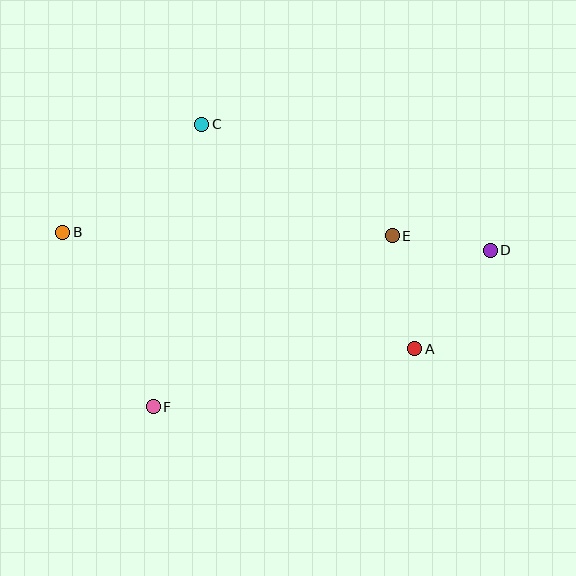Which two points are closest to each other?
Points D and E are closest to each other.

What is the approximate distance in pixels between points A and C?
The distance between A and C is approximately 310 pixels.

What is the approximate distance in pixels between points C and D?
The distance between C and D is approximately 315 pixels.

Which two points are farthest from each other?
Points B and D are farthest from each other.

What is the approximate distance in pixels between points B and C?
The distance between B and C is approximately 176 pixels.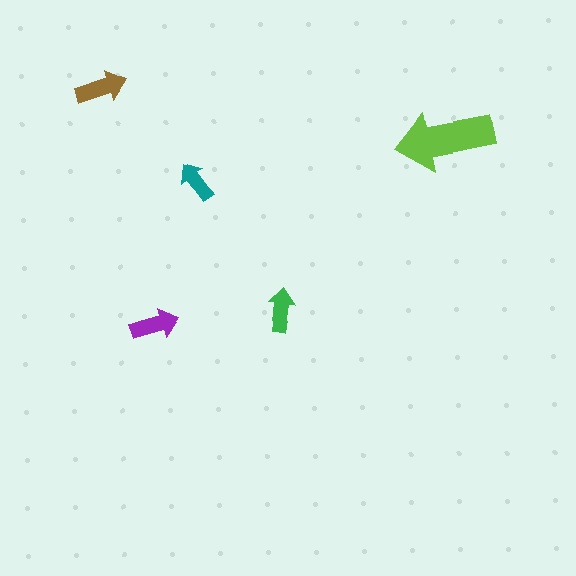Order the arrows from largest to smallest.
the lime one, the brown one, the purple one, the green one, the teal one.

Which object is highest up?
The brown arrow is topmost.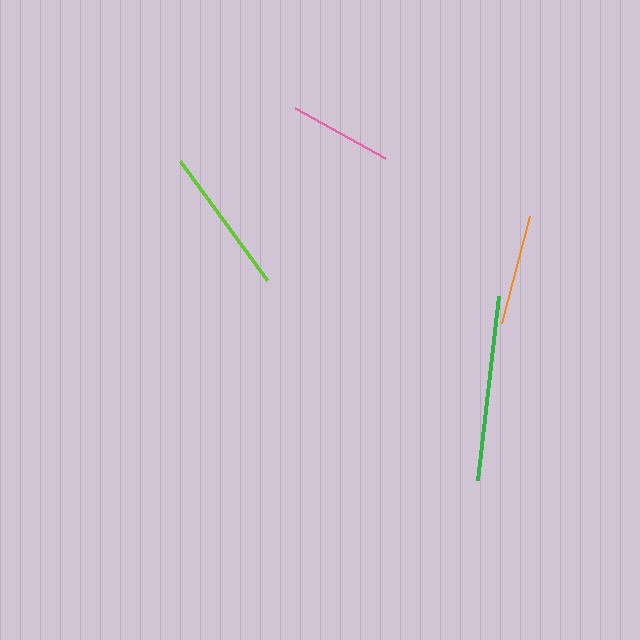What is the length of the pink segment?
The pink segment is approximately 103 pixels long.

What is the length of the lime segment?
The lime segment is approximately 148 pixels long.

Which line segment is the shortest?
The pink line is the shortest at approximately 103 pixels.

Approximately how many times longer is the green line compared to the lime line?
The green line is approximately 1.2 times the length of the lime line.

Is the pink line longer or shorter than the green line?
The green line is longer than the pink line.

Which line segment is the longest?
The green line is the longest at approximately 185 pixels.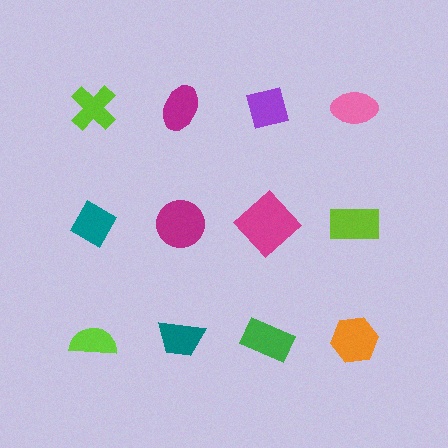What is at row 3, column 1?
A lime semicircle.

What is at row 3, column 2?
A teal trapezoid.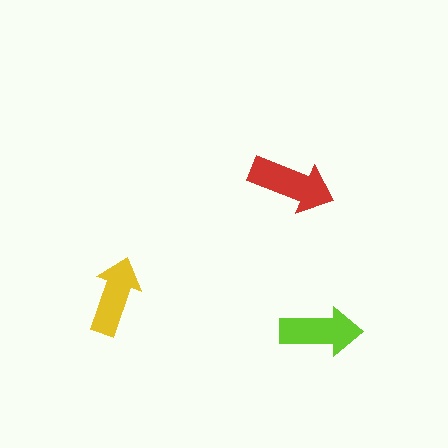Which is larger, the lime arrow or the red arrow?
The red one.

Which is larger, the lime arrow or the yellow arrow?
The lime one.